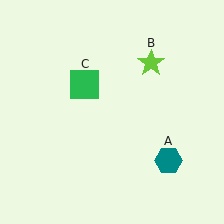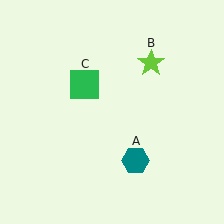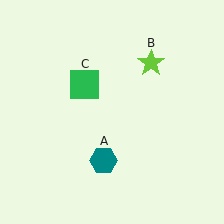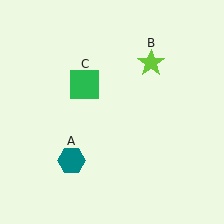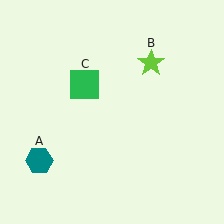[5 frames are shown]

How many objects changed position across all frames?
1 object changed position: teal hexagon (object A).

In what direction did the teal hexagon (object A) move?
The teal hexagon (object A) moved left.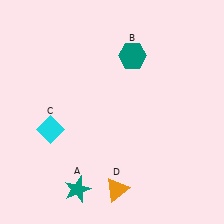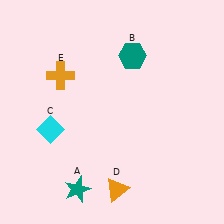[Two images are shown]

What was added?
An orange cross (E) was added in Image 2.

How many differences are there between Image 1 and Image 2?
There is 1 difference between the two images.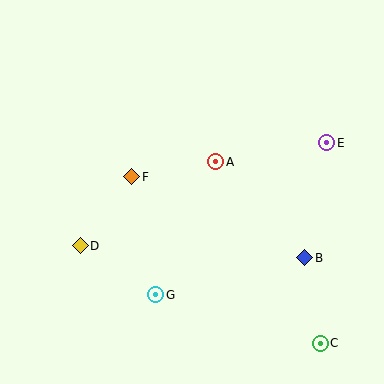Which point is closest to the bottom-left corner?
Point D is closest to the bottom-left corner.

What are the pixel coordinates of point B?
Point B is at (305, 258).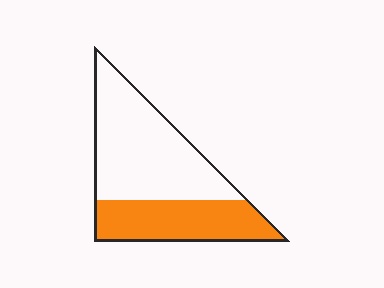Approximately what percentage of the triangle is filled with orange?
Approximately 40%.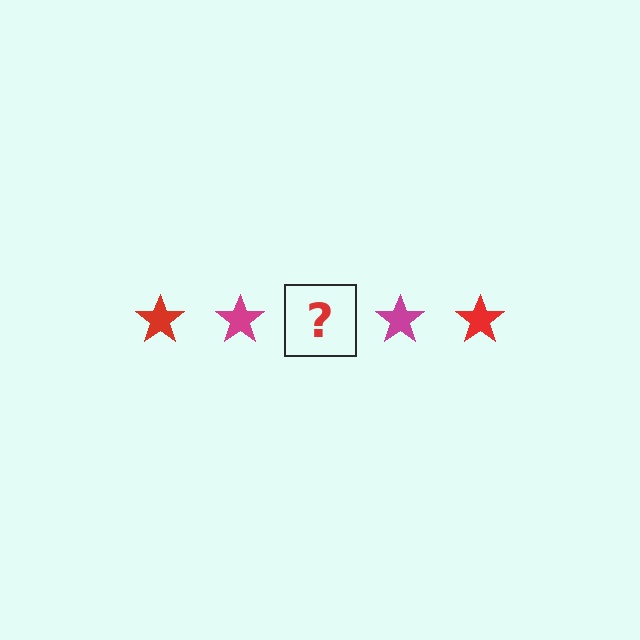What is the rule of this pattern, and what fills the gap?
The rule is that the pattern cycles through red, magenta stars. The gap should be filled with a red star.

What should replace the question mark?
The question mark should be replaced with a red star.